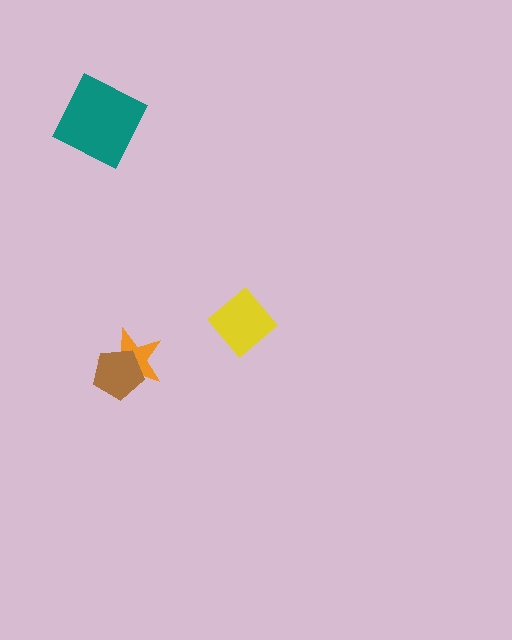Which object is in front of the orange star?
The brown pentagon is in front of the orange star.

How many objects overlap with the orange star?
1 object overlaps with the orange star.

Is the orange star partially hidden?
Yes, it is partially covered by another shape.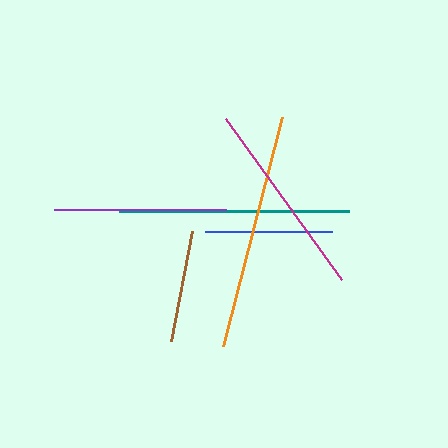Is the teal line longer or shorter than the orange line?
The orange line is longer than the teal line.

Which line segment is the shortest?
The brown line is the shortest at approximately 112 pixels.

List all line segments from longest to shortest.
From longest to shortest: orange, teal, magenta, purple, blue, brown.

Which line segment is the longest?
The orange line is the longest at approximately 236 pixels.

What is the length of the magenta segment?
The magenta segment is approximately 198 pixels long.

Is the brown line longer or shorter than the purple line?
The purple line is longer than the brown line.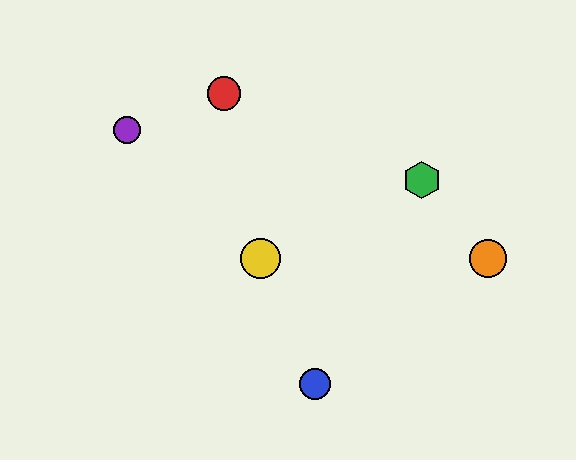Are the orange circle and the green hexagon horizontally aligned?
No, the orange circle is at y≈258 and the green hexagon is at y≈180.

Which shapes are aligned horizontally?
The yellow circle, the orange circle are aligned horizontally.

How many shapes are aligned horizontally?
2 shapes (the yellow circle, the orange circle) are aligned horizontally.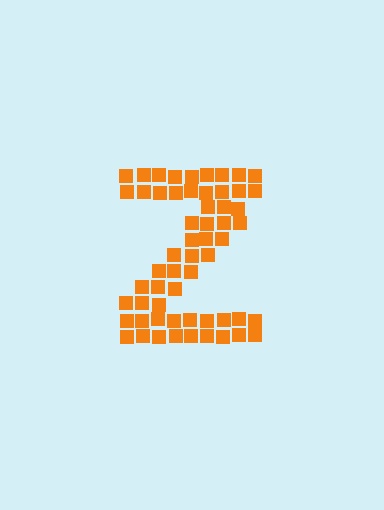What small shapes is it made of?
It is made of small squares.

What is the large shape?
The large shape is the letter Z.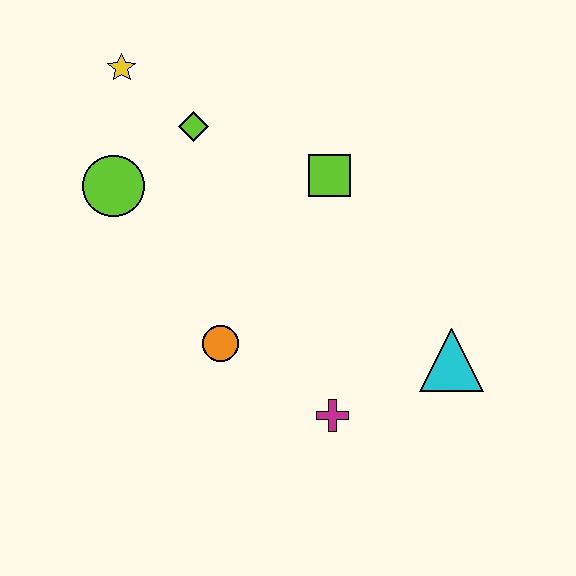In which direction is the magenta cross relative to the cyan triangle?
The magenta cross is to the left of the cyan triangle.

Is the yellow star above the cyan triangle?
Yes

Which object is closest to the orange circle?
The magenta cross is closest to the orange circle.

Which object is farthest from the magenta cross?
The yellow star is farthest from the magenta cross.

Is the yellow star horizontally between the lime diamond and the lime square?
No